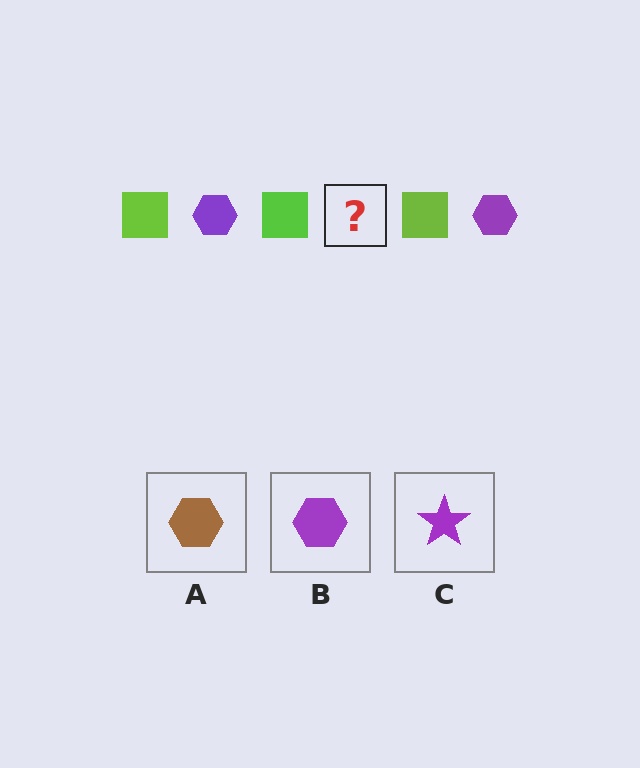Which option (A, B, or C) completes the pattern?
B.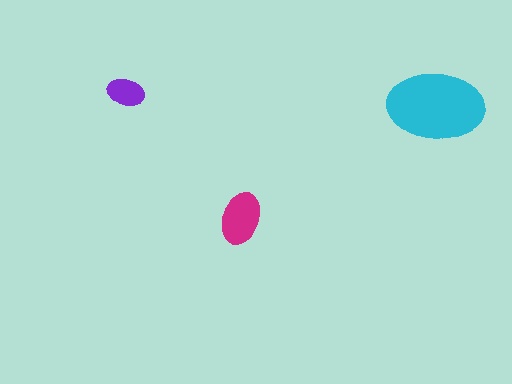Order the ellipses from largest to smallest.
the cyan one, the magenta one, the purple one.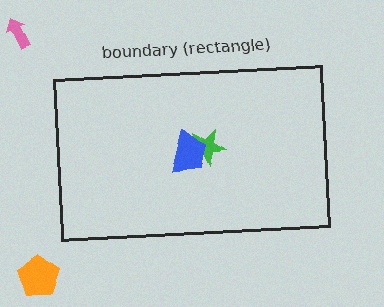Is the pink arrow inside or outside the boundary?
Outside.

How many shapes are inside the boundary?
2 inside, 2 outside.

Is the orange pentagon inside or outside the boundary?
Outside.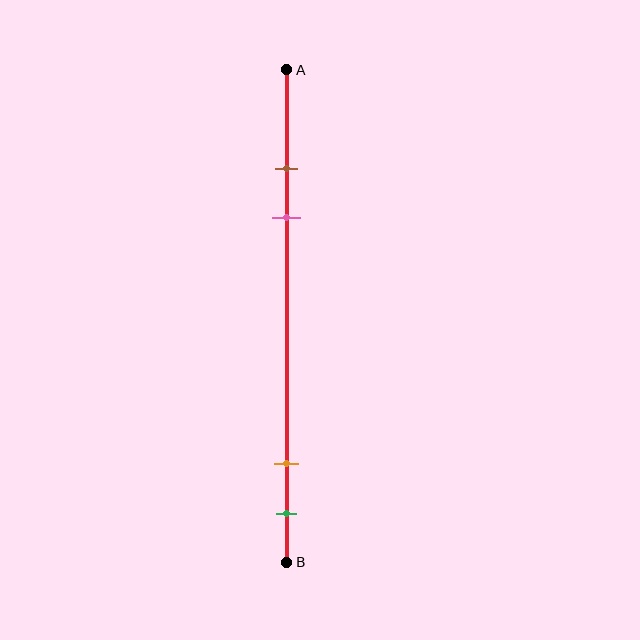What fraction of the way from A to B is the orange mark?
The orange mark is approximately 80% (0.8) of the way from A to B.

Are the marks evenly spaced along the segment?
No, the marks are not evenly spaced.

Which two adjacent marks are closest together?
The brown and pink marks are the closest adjacent pair.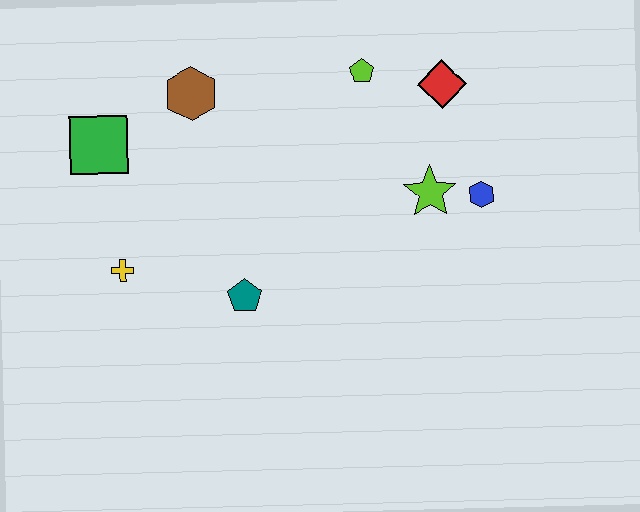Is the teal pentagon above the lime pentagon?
No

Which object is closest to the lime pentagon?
The red diamond is closest to the lime pentagon.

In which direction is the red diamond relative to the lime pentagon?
The red diamond is to the right of the lime pentagon.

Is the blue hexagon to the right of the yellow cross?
Yes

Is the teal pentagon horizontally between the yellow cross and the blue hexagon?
Yes